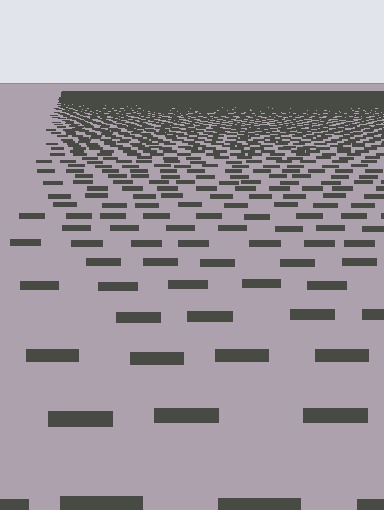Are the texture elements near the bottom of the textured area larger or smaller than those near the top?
Larger. Near the bottom, elements are closer to the viewer and appear at a bigger on-screen size.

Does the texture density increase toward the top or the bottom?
Density increases toward the top.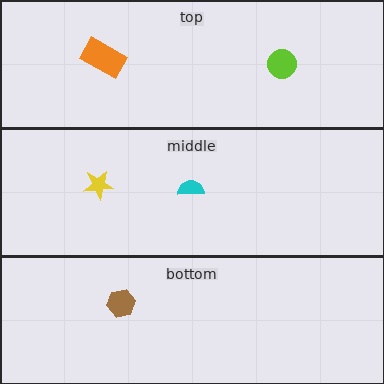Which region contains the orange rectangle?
The top region.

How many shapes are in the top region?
2.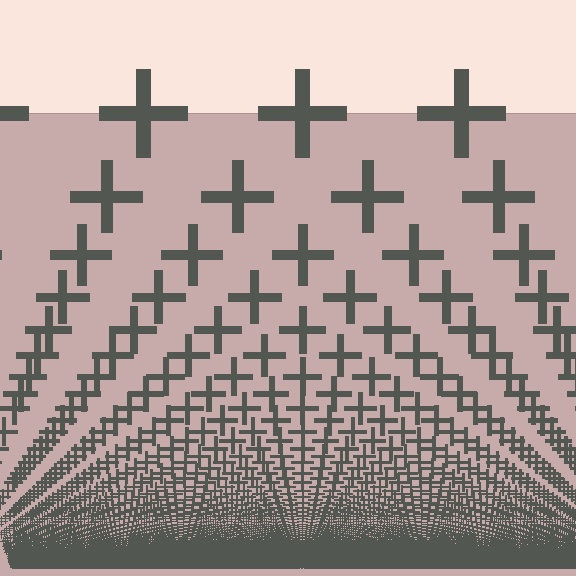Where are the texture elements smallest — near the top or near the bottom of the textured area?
Near the bottom.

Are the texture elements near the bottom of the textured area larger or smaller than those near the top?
Smaller. The gradient is inverted — elements near the bottom are smaller and denser.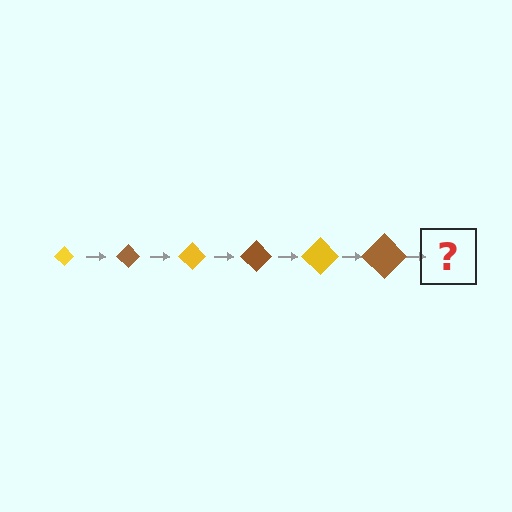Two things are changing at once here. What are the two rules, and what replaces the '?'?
The two rules are that the diamond grows larger each step and the color cycles through yellow and brown. The '?' should be a yellow diamond, larger than the previous one.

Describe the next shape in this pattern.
It should be a yellow diamond, larger than the previous one.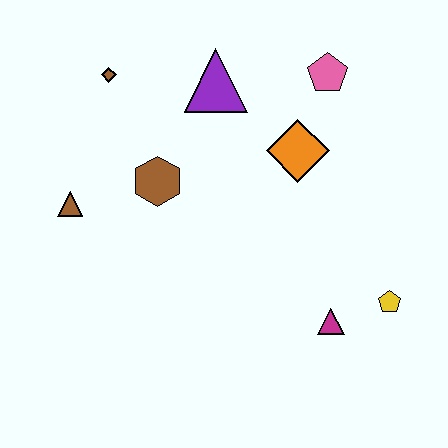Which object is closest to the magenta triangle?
The yellow pentagon is closest to the magenta triangle.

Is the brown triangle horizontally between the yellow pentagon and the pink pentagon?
No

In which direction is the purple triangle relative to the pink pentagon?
The purple triangle is to the left of the pink pentagon.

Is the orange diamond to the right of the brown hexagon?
Yes